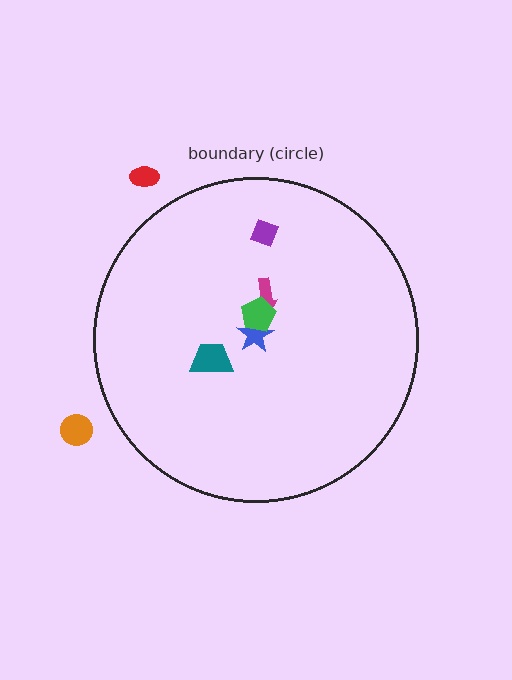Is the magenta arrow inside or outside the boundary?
Inside.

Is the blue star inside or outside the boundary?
Inside.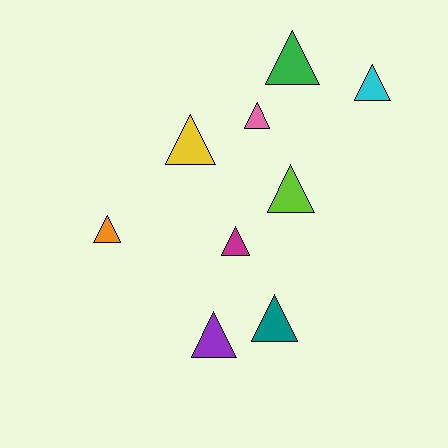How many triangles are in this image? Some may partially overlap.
There are 9 triangles.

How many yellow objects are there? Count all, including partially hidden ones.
There is 1 yellow object.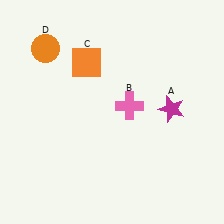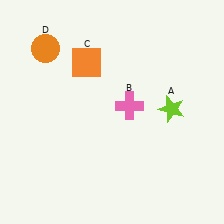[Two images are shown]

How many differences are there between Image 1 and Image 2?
There is 1 difference between the two images.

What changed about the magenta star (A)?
In Image 1, A is magenta. In Image 2, it changed to lime.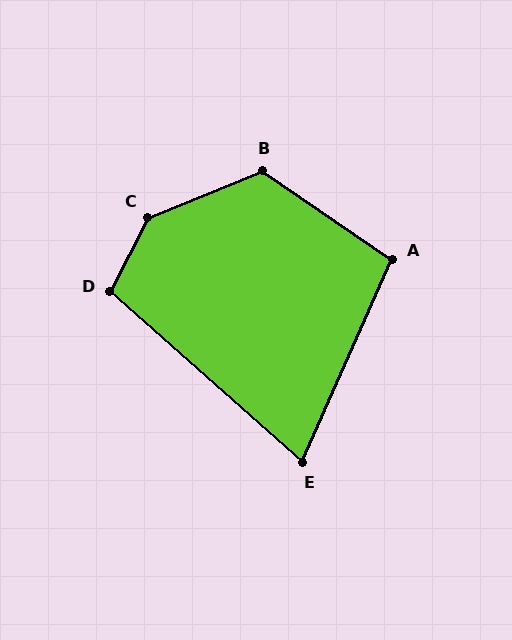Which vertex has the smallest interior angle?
E, at approximately 73 degrees.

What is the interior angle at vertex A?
Approximately 100 degrees (obtuse).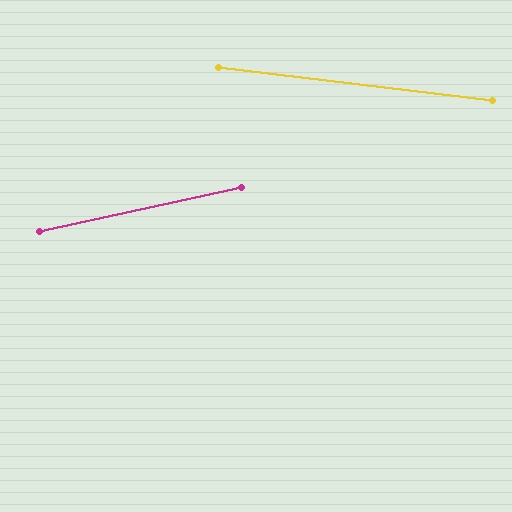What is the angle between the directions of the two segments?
Approximately 19 degrees.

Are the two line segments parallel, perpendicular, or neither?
Neither parallel nor perpendicular — they differ by about 19°.